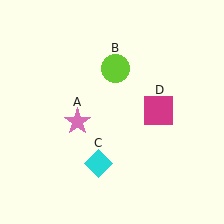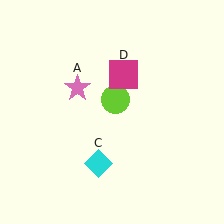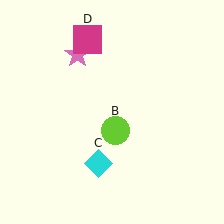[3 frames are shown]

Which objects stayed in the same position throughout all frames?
Cyan diamond (object C) remained stationary.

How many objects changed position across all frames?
3 objects changed position: pink star (object A), lime circle (object B), magenta square (object D).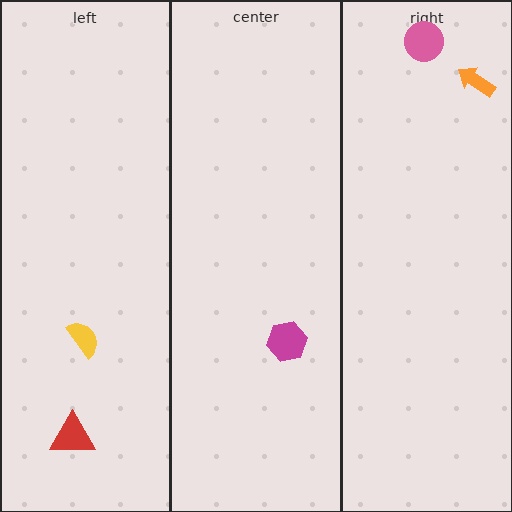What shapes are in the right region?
The pink circle, the orange arrow.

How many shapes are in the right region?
2.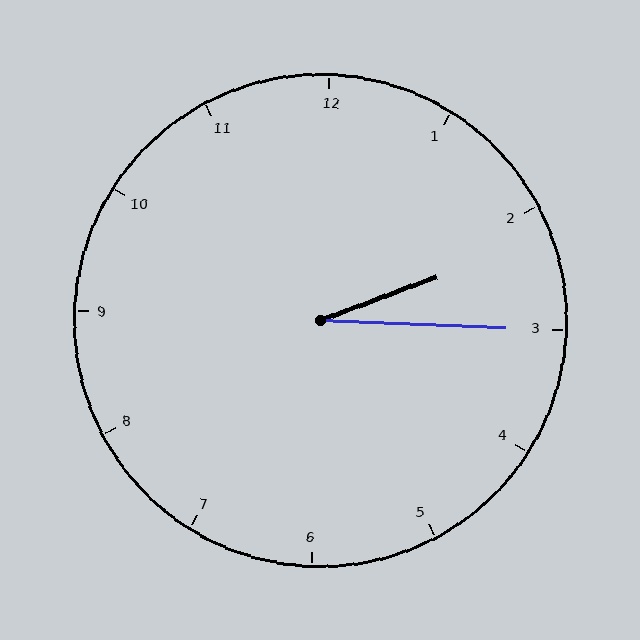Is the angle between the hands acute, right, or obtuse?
It is acute.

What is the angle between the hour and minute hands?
Approximately 22 degrees.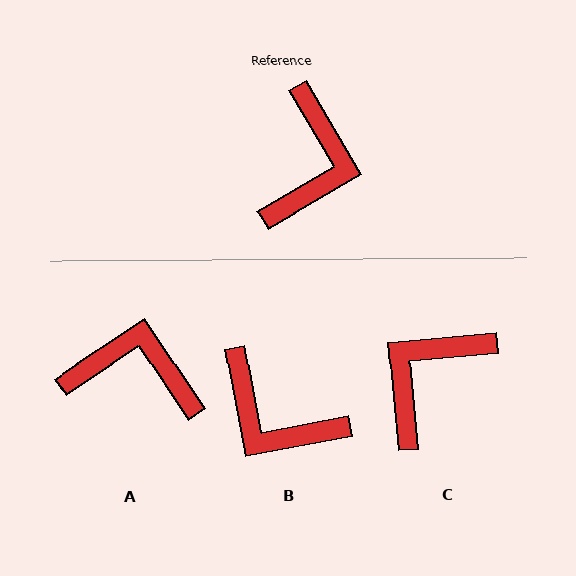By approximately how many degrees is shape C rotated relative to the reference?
Approximately 155 degrees counter-clockwise.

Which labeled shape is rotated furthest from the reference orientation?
C, about 155 degrees away.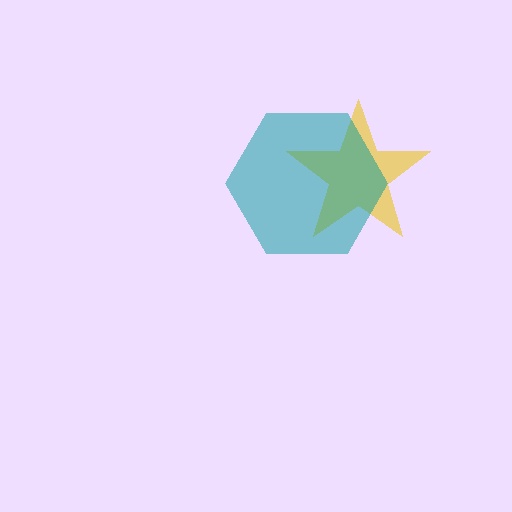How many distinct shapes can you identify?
There are 2 distinct shapes: a yellow star, a teal hexagon.